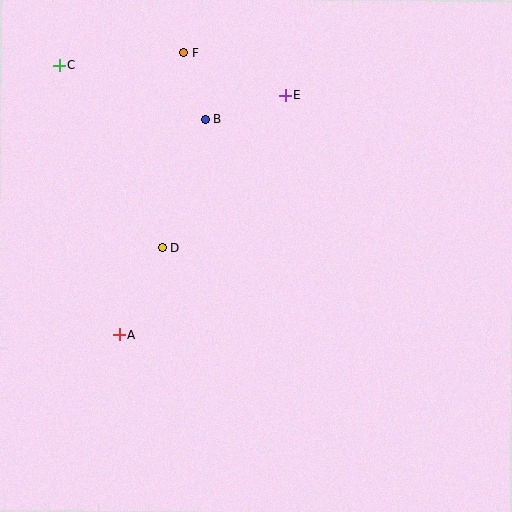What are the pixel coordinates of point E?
Point E is at (286, 96).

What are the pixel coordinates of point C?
Point C is at (59, 66).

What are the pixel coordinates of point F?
Point F is at (183, 53).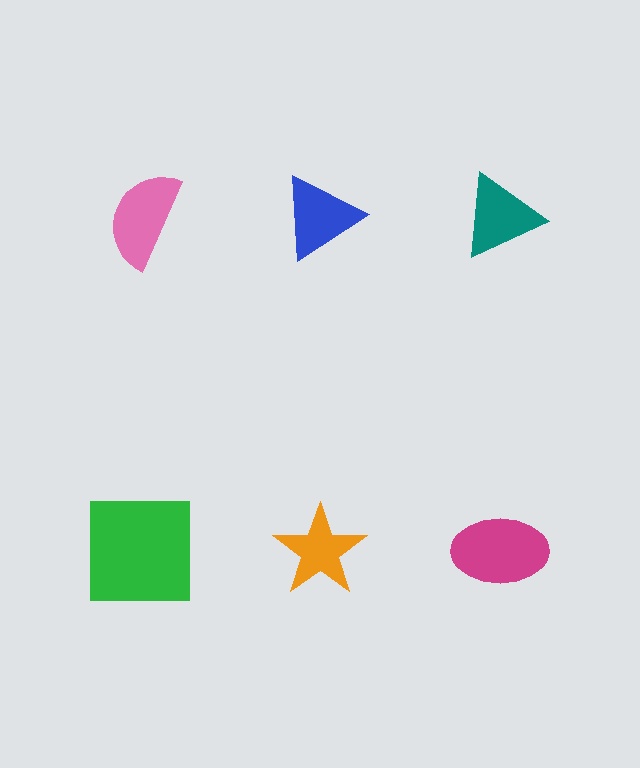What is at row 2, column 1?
A green square.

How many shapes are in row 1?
3 shapes.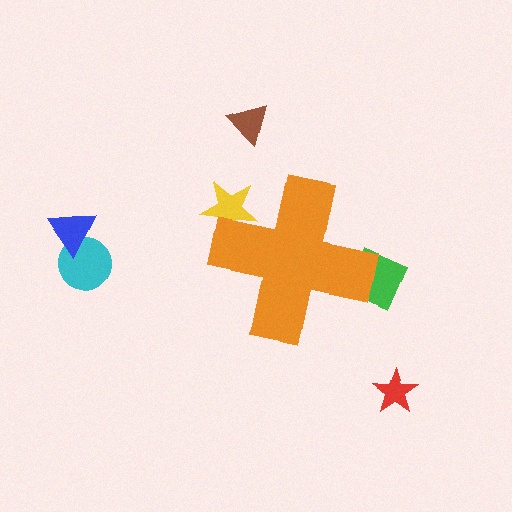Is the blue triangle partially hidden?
No, the blue triangle is fully visible.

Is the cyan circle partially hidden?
No, the cyan circle is fully visible.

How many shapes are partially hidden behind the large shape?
2 shapes are partially hidden.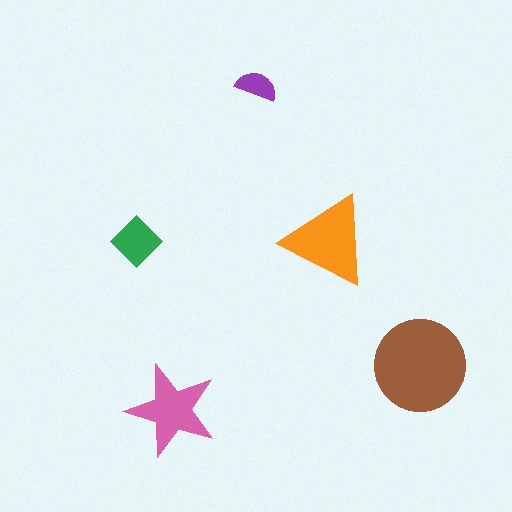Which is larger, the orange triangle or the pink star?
The orange triangle.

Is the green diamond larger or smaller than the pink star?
Smaller.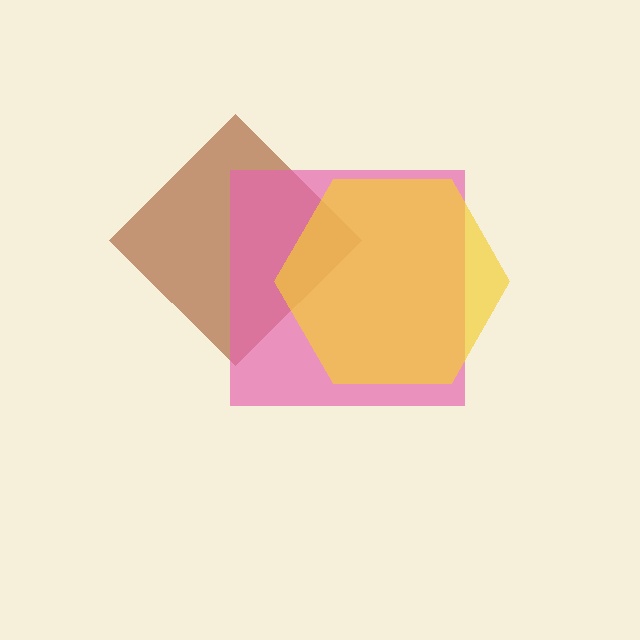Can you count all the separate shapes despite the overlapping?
Yes, there are 3 separate shapes.